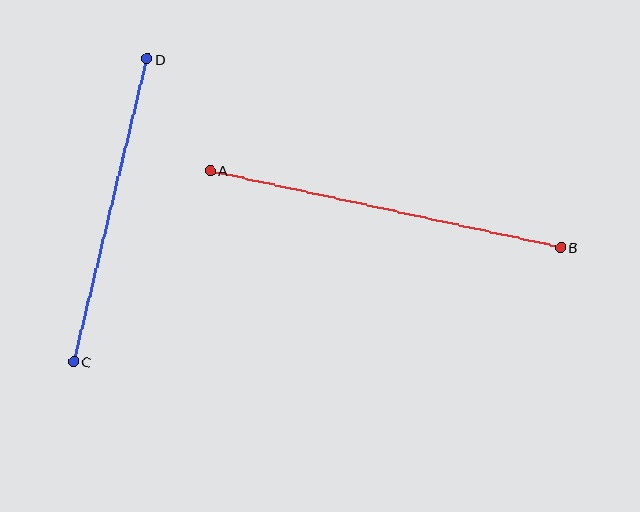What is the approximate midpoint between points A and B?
The midpoint is at approximately (385, 209) pixels.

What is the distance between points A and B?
The distance is approximately 359 pixels.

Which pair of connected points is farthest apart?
Points A and B are farthest apart.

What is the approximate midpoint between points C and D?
The midpoint is at approximately (110, 210) pixels.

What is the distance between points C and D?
The distance is approximately 312 pixels.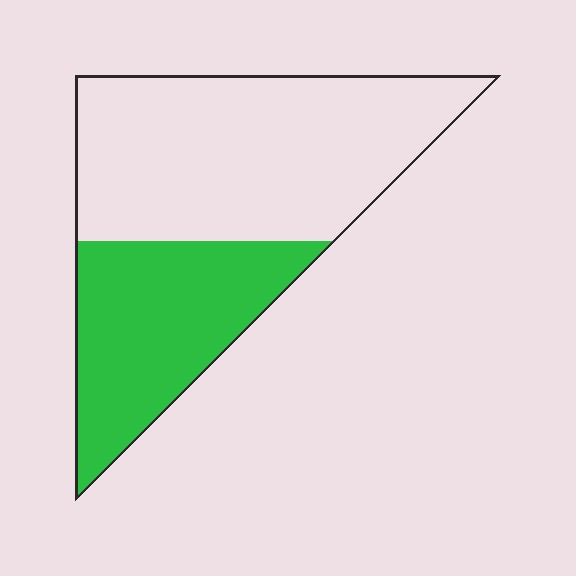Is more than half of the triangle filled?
No.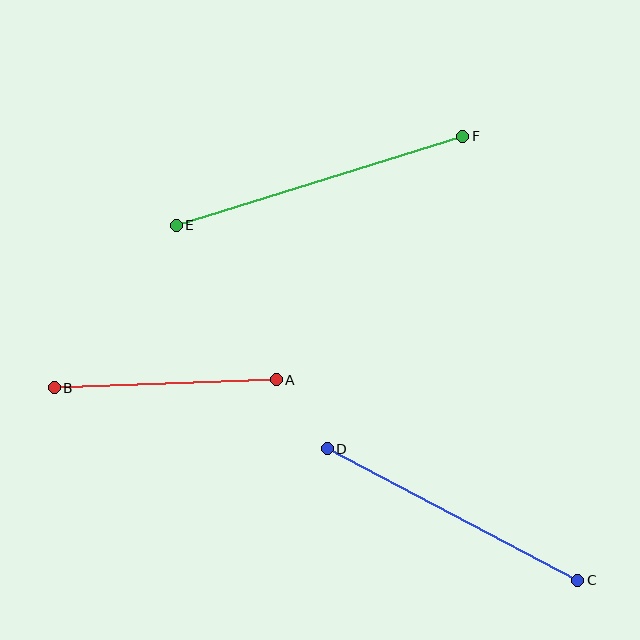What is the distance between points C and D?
The distance is approximately 282 pixels.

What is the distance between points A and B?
The distance is approximately 222 pixels.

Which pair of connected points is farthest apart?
Points E and F are farthest apart.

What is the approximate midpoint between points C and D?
The midpoint is at approximately (452, 514) pixels.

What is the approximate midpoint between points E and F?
The midpoint is at approximately (319, 181) pixels.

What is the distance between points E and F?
The distance is approximately 300 pixels.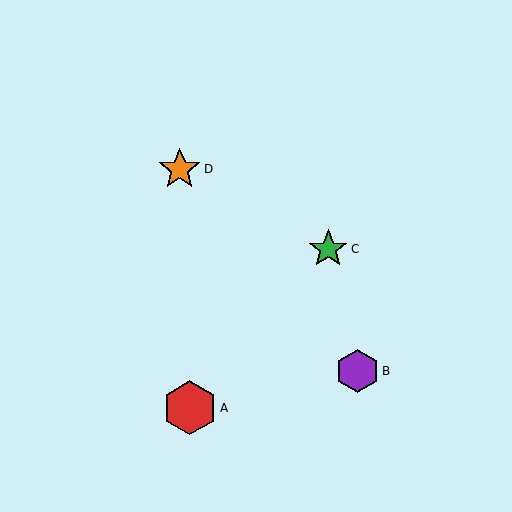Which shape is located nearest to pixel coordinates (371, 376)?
The purple hexagon (labeled B) at (357, 371) is nearest to that location.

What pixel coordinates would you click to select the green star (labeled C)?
Click at (328, 249) to select the green star C.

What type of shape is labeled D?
Shape D is an orange star.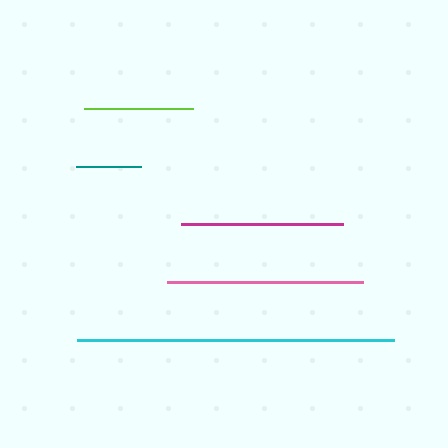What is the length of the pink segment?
The pink segment is approximately 195 pixels long.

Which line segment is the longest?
The cyan line is the longest at approximately 318 pixels.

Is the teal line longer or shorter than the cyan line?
The cyan line is longer than the teal line.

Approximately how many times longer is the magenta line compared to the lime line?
The magenta line is approximately 1.5 times the length of the lime line.